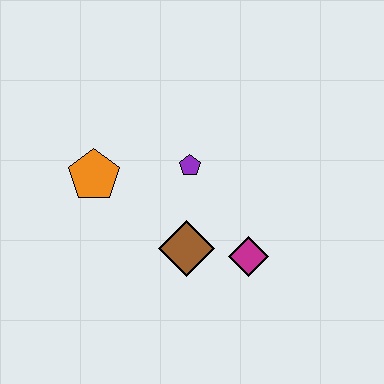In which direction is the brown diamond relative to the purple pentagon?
The brown diamond is below the purple pentagon.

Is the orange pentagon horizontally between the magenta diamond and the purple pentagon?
No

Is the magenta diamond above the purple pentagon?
No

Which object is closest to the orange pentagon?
The purple pentagon is closest to the orange pentagon.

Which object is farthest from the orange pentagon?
The magenta diamond is farthest from the orange pentagon.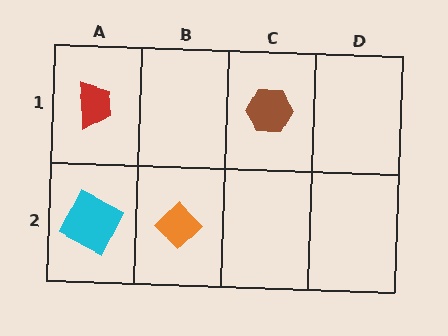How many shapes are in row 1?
2 shapes.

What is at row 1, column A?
A red trapezoid.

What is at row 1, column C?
A brown hexagon.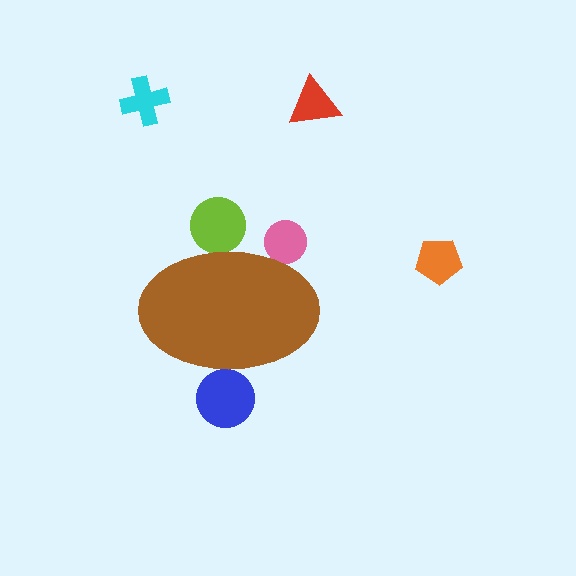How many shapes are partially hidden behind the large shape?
3 shapes are partially hidden.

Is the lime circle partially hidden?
Yes, the lime circle is partially hidden behind the brown ellipse.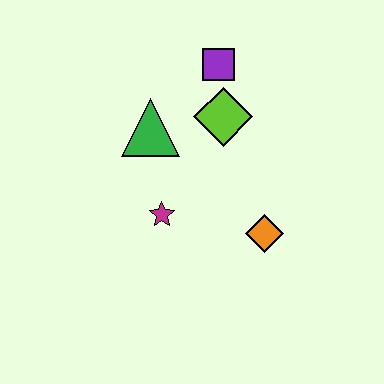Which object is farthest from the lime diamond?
The orange diamond is farthest from the lime diamond.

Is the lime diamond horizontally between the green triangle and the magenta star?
No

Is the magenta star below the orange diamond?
No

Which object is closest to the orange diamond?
The magenta star is closest to the orange diamond.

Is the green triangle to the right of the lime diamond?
No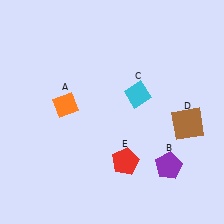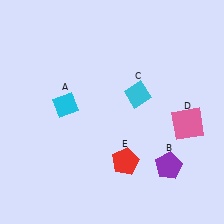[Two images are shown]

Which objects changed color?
A changed from orange to cyan. D changed from brown to pink.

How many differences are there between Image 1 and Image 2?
There are 2 differences between the two images.